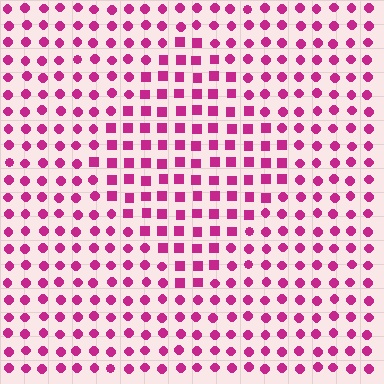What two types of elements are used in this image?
The image uses squares inside the diamond region and circles outside it.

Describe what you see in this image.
The image is filled with small magenta elements arranged in a uniform grid. A diamond-shaped region contains squares, while the surrounding area contains circles. The boundary is defined purely by the change in element shape.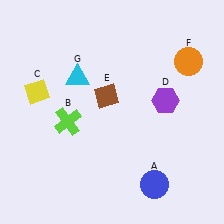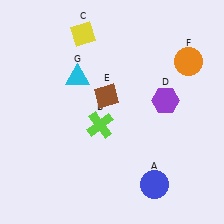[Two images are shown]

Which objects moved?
The objects that moved are: the lime cross (B), the yellow diamond (C).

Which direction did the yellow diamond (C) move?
The yellow diamond (C) moved up.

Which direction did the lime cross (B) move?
The lime cross (B) moved right.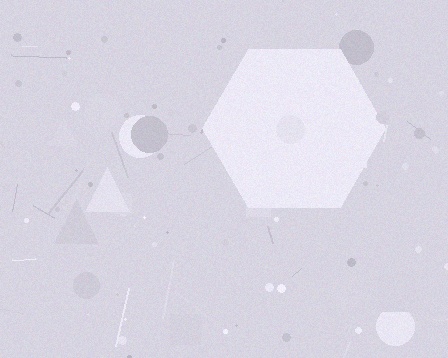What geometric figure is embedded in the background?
A hexagon is embedded in the background.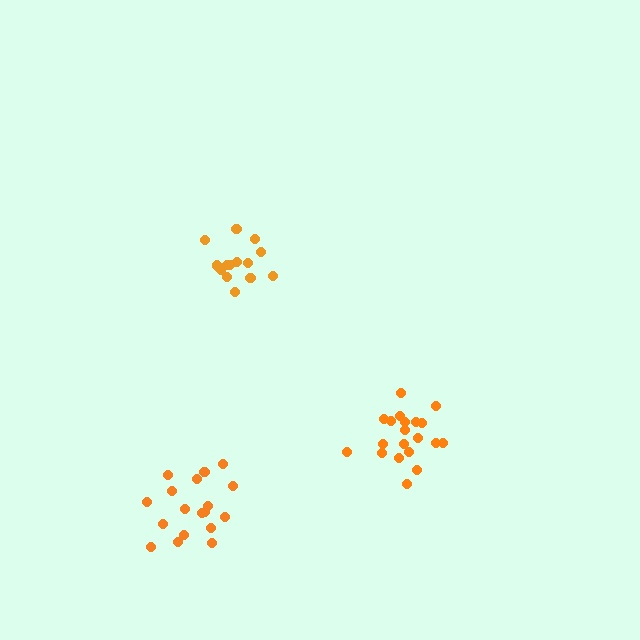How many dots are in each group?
Group 1: 18 dots, Group 2: 15 dots, Group 3: 20 dots (53 total).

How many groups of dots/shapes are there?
There are 3 groups.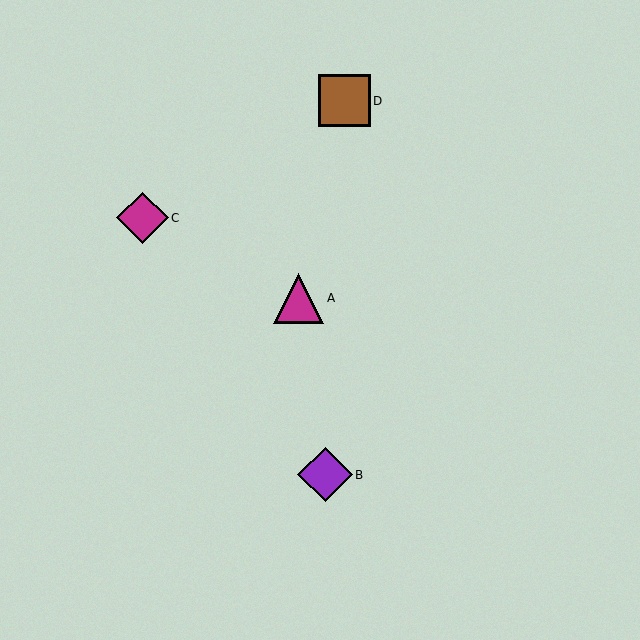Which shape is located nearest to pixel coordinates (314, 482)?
The purple diamond (labeled B) at (325, 475) is nearest to that location.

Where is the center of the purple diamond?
The center of the purple diamond is at (325, 475).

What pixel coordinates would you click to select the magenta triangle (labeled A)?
Click at (299, 298) to select the magenta triangle A.